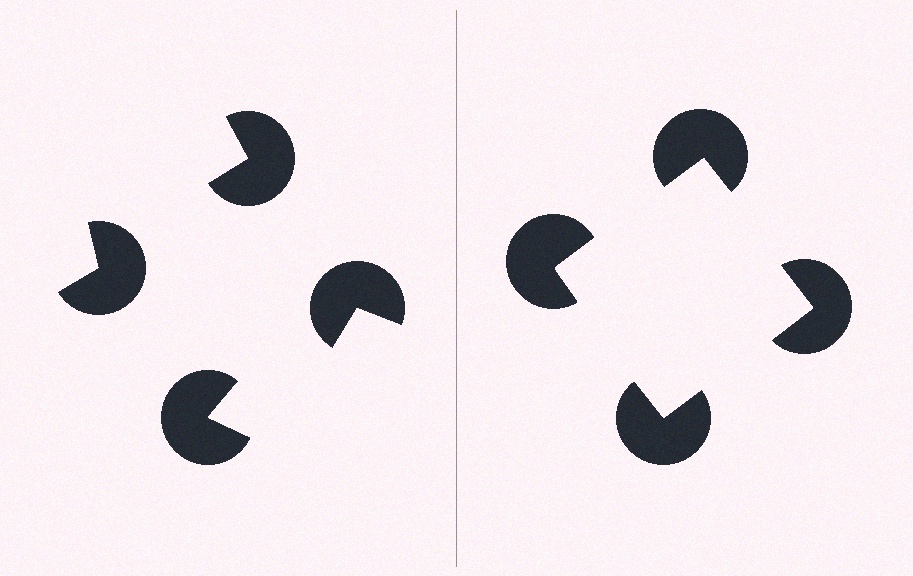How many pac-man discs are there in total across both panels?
8 — 4 on each side.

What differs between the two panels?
The pac-man discs are positioned identically on both sides; only the wedge orientations differ. On the right they align to a square; on the left they are misaligned.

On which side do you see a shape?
An illusory square appears on the right side. On the left side the wedge cuts are rotated, so no coherent shape forms.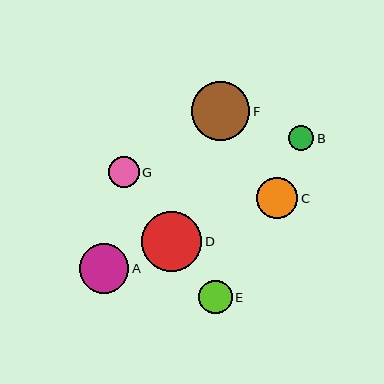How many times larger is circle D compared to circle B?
Circle D is approximately 2.4 times the size of circle B.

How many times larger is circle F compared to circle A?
Circle F is approximately 1.2 times the size of circle A.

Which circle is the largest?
Circle D is the largest with a size of approximately 60 pixels.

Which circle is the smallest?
Circle B is the smallest with a size of approximately 25 pixels.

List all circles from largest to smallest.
From largest to smallest: D, F, A, C, E, G, B.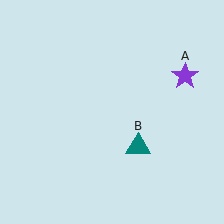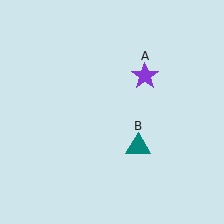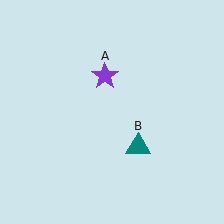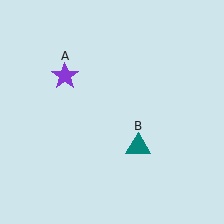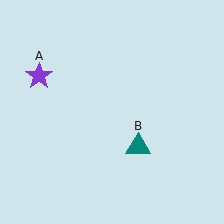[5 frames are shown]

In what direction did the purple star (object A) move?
The purple star (object A) moved left.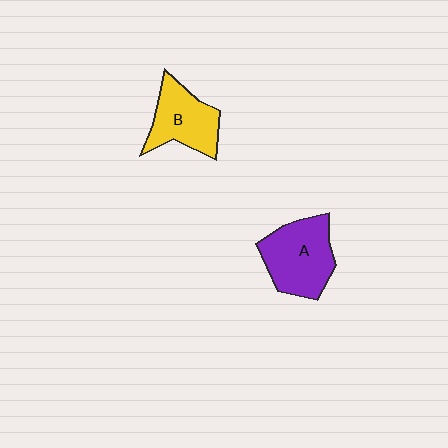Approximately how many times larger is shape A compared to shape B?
Approximately 1.2 times.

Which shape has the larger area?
Shape A (purple).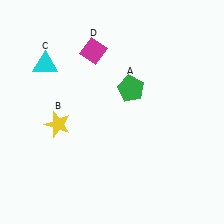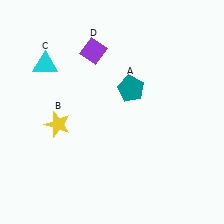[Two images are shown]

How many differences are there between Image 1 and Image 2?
There are 2 differences between the two images.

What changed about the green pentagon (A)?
In Image 1, A is green. In Image 2, it changed to teal.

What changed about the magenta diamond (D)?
In Image 1, D is magenta. In Image 2, it changed to purple.